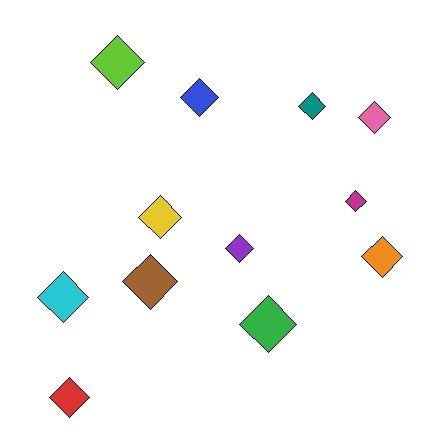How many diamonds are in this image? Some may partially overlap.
There are 12 diamonds.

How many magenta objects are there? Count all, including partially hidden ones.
There is 1 magenta object.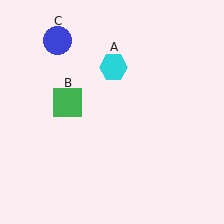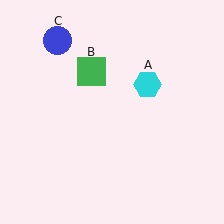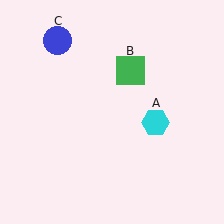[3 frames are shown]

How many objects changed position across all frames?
2 objects changed position: cyan hexagon (object A), green square (object B).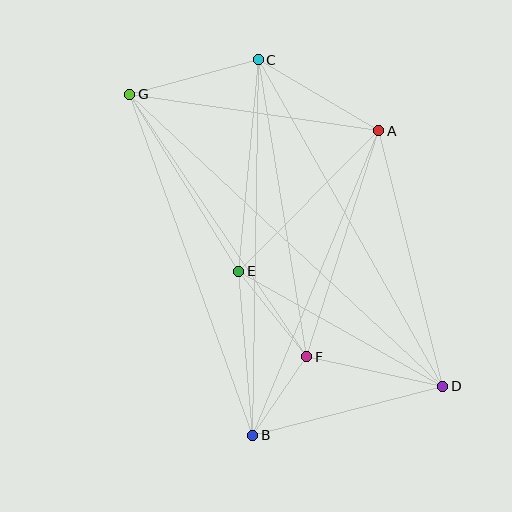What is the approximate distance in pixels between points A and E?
The distance between A and E is approximately 198 pixels.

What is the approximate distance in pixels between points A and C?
The distance between A and C is approximately 140 pixels.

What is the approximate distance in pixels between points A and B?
The distance between A and B is approximately 329 pixels.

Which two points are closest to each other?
Points B and F are closest to each other.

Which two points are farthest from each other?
Points D and G are farthest from each other.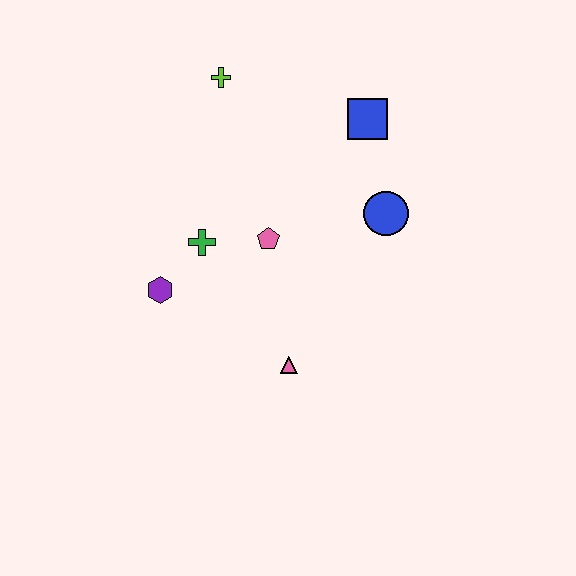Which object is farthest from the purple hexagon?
The blue square is farthest from the purple hexagon.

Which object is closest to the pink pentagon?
The green cross is closest to the pink pentagon.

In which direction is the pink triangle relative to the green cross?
The pink triangle is below the green cross.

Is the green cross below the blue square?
Yes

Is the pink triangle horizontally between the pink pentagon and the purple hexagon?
No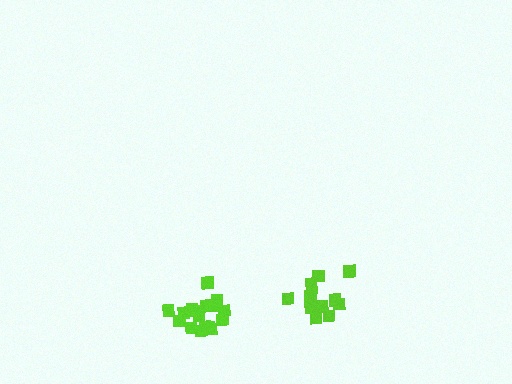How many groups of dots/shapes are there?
There are 2 groups.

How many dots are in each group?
Group 1: 14 dots, Group 2: 17 dots (31 total).